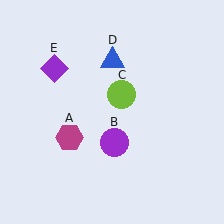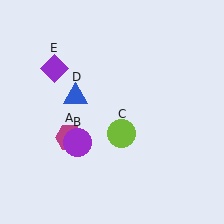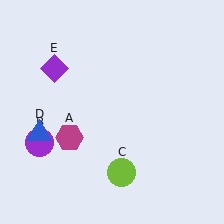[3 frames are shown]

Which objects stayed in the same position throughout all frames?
Magenta hexagon (object A) and purple diamond (object E) remained stationary.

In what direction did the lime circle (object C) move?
The lime circle (object C) moved down.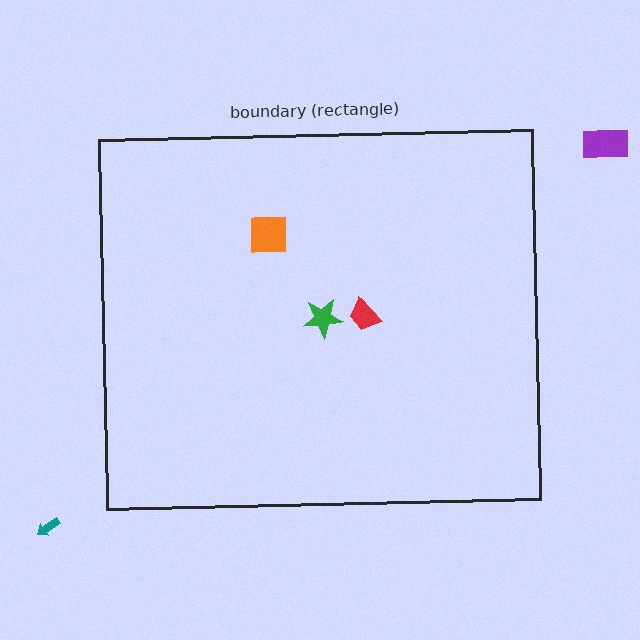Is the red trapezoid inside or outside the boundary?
Inside.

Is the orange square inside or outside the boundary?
Inside.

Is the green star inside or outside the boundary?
Inside.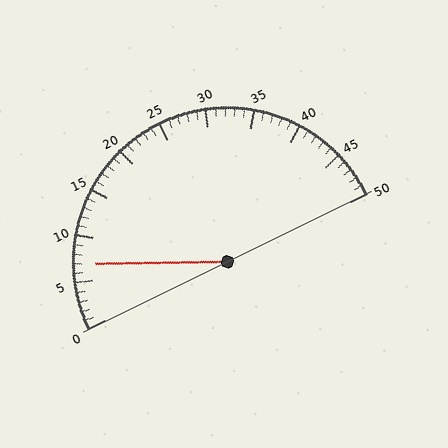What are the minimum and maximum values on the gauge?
The gauge ranges from 0 to 50.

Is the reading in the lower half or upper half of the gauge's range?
The reading is in the lower half of the range (0 to 50).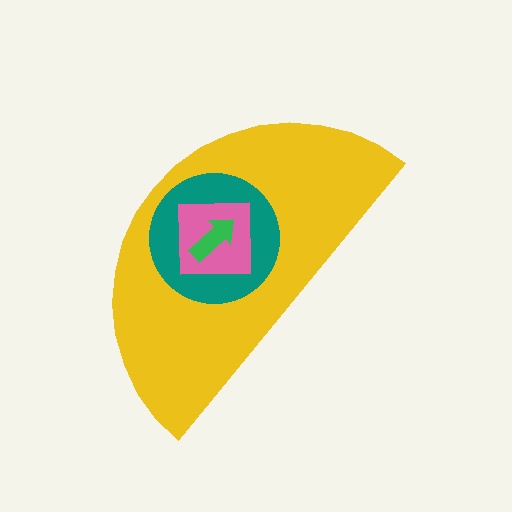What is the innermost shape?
The green arrow.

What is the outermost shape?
The yellow semicircle.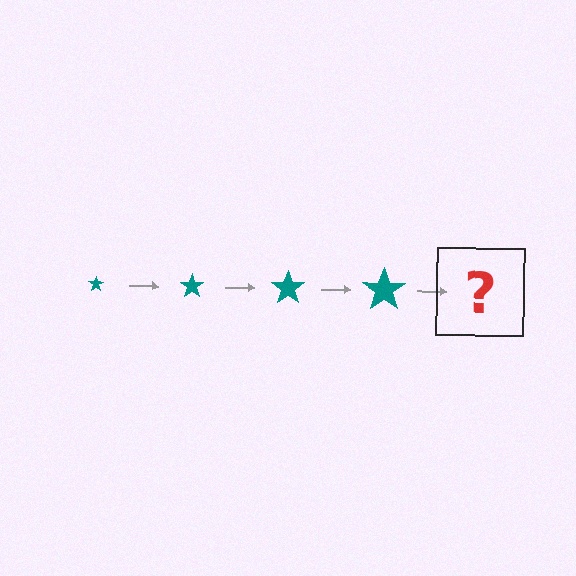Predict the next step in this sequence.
The next step is a teal star, larger than the previous one.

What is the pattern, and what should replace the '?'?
The pattern is that the star gets progressively larger each step. The '?' should be a teal star, larger than the previous one.